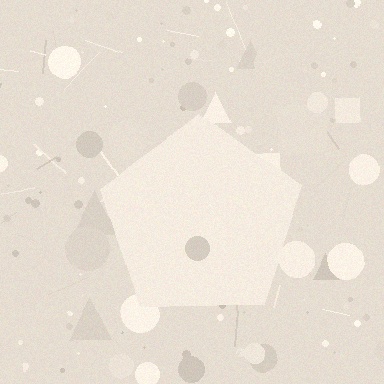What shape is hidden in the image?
A pentagon is hidden in the image.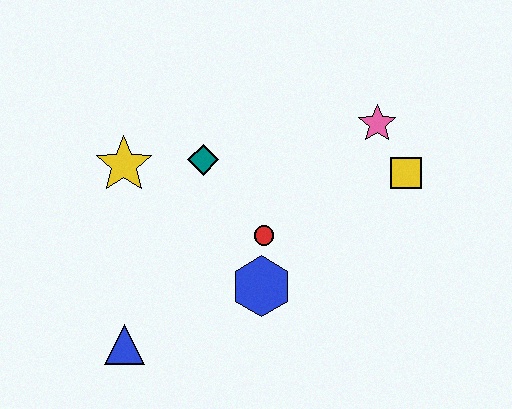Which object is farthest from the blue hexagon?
The pink star is farthest from the blue hexagon.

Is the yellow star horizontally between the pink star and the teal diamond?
No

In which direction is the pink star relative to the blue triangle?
The pink star is to the right of the blue triangle.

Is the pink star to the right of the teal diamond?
Yes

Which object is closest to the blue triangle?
The blue hexagon is closest to the blue triangle.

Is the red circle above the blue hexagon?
Yes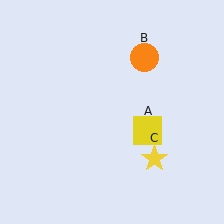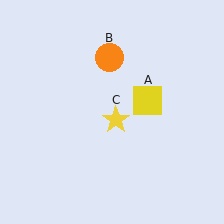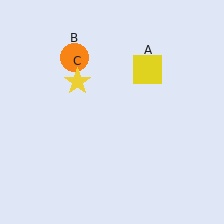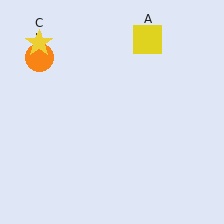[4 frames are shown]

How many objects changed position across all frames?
3 objects changed position: yellow square (object A), orange circle (object B), yellow star (object C).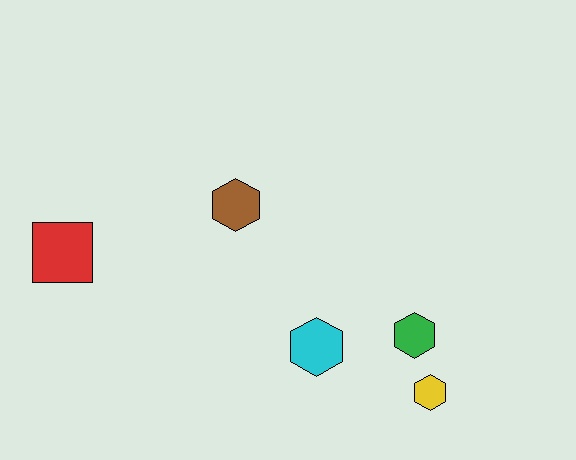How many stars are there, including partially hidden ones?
There are no stars.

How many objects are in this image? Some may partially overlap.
There are 5 objects.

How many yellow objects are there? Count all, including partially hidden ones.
There is 1 yellow object.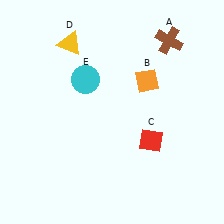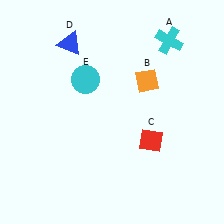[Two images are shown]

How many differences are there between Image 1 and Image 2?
There are 2 differences between the two images.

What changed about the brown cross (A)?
In Image 1, A is brown. In Image 2, it changed to cyan.